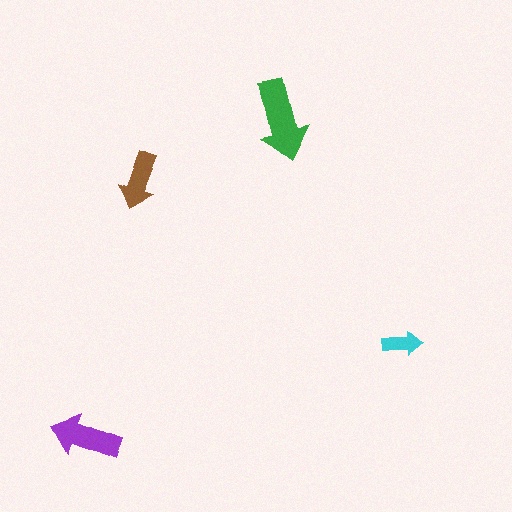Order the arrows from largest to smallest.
the green one, the purple one, the brown one, the cyan one.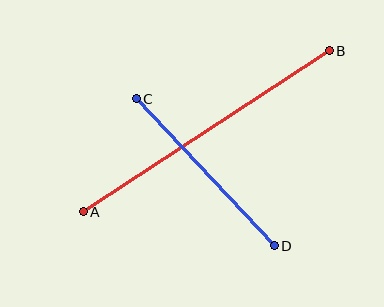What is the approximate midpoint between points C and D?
The midpoint is at approximately (205, 172) pixels.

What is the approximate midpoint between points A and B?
The midpoint is at approximately (206, 131) pixels.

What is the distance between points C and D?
The distance is approximately 202 pixels.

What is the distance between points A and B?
The distance is approximately 294 pixels.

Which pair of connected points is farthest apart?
Points A and B are farthest apart.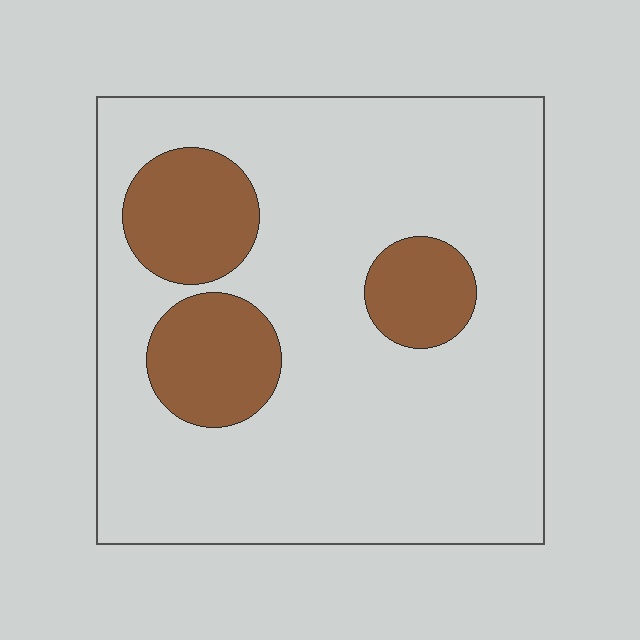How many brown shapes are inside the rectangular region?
3.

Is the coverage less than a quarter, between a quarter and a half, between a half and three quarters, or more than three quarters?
Less than a quarter.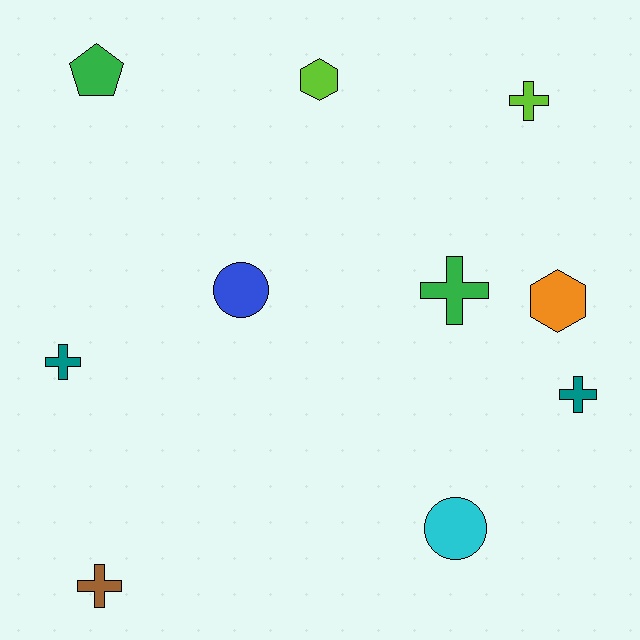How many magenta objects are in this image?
There are no magenta objects.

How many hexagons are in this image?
There are 2 hexagons.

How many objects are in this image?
There are 10 objects.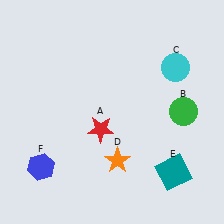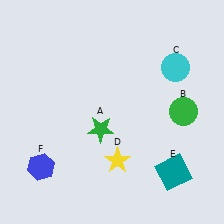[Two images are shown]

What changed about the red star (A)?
In Image 1, A is red. In Image 2, it changed to green.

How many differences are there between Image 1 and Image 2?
There are 2 differences between the two images.